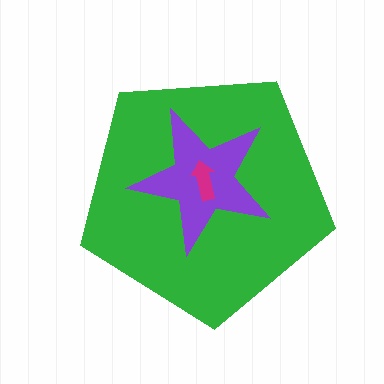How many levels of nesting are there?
3.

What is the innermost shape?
The magenta arrow.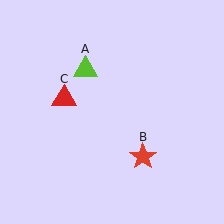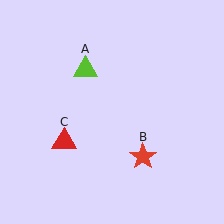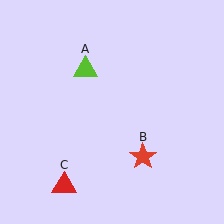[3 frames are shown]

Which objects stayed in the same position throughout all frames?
Lime triangle (object A) and red star (object B) remained stationary.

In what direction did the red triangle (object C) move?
The red triangle (object C) moved down.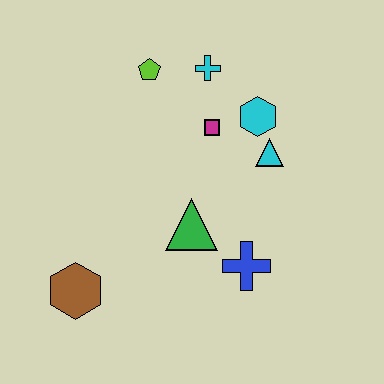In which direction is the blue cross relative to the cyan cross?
The blue cross is below the cyan cross.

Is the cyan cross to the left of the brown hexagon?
No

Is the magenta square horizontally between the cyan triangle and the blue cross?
No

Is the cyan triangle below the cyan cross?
Yes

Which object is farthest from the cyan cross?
The brown hexagon is farthest from the cyan cross.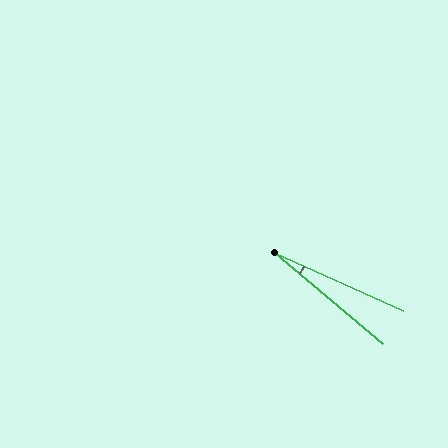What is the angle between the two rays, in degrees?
Approximately 16 degrees.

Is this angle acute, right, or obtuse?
It is acute.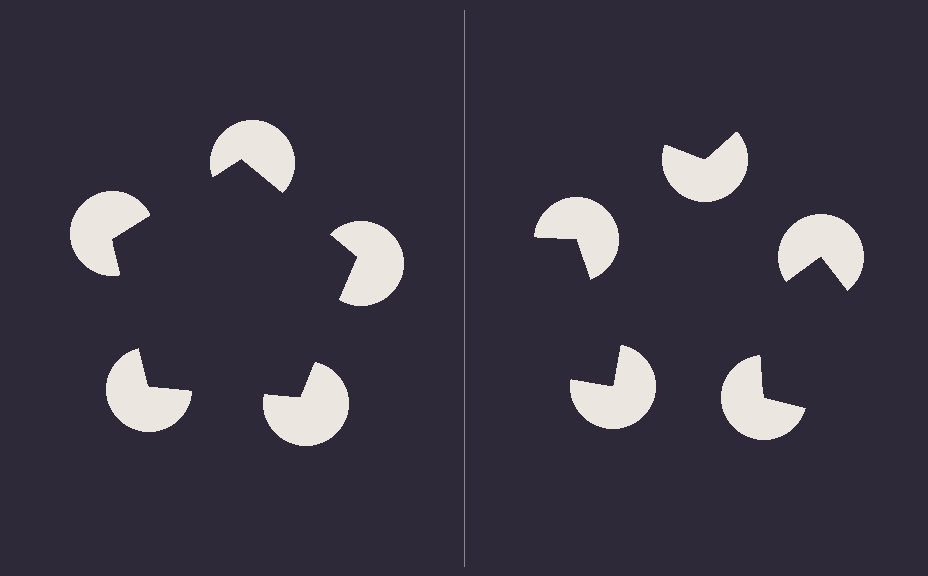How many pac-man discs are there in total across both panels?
10 — 5 on each side.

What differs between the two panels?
The pac-man discs are positioned identically on both sides; only the wedge orientations differ. On the left they align to a pentagon; on the right they are misaligned.